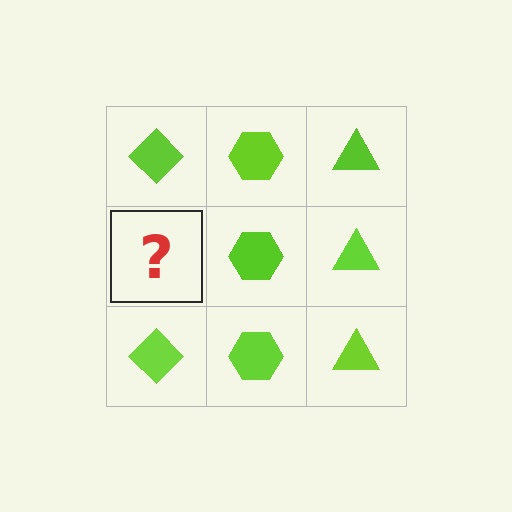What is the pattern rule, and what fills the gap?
The rule is that each column has a consistent shape. The gap should be filled with a lime diamond.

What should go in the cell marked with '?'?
The missing cell should contain a lime diamond.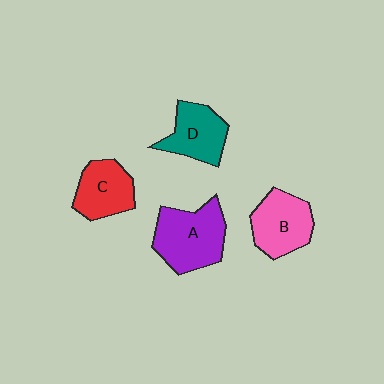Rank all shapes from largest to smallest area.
From largest to smallest: A (purple), B (pink), D (teal), C (red).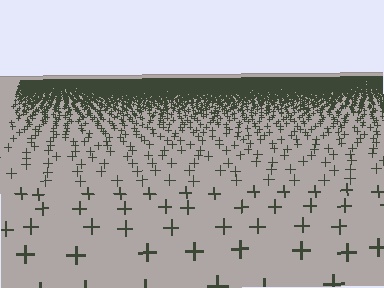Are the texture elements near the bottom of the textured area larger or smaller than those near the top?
Larger. Near the bottom, elements are closer to the viewer and appear at a bigger on-screen size.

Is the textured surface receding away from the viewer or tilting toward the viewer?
The surface is receding away from the viewer. Texture elements get smaller and denser toward the top.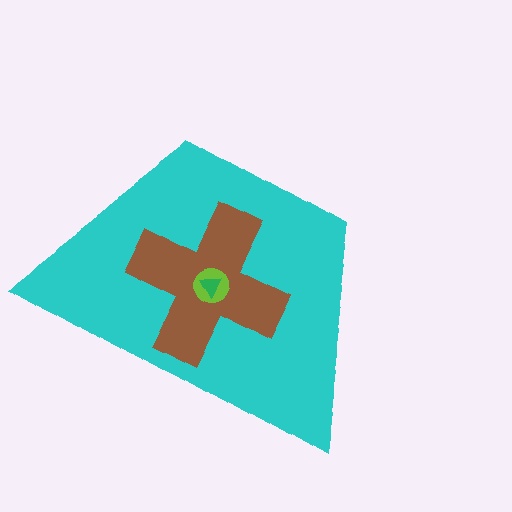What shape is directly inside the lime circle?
The green triangle.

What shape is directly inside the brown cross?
The lime circle.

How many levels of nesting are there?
4.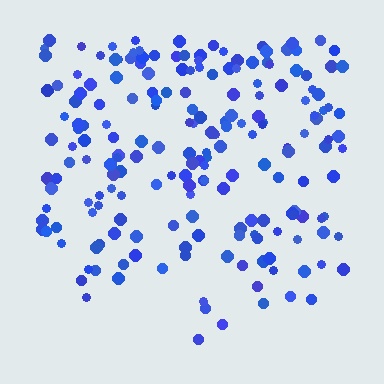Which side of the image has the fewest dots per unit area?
The bottom.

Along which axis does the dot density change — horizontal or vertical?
Vertical.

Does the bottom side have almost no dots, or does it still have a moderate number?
Still a moderate number, just noticeably fewer than the top.